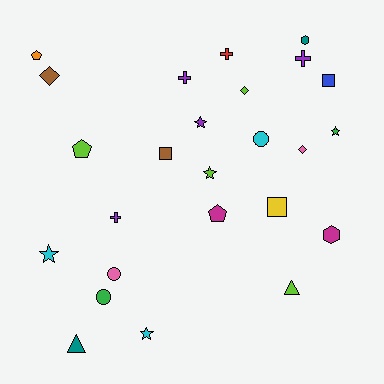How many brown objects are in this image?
There are 2 brown objects.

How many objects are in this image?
There are 25 objects.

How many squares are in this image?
There are 3 squares.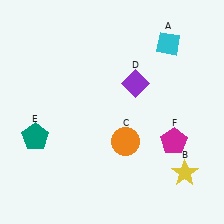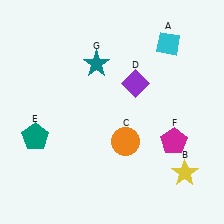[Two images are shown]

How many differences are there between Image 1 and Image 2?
There is 1 difference between the two images.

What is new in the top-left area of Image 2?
A teal star (G) was added in the top-left area of Image 2.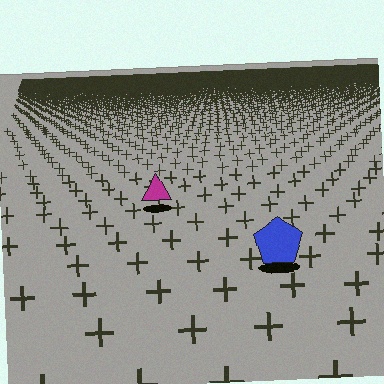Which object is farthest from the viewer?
The magenta triangle is farthest from the viewer. It appears smaller and the ground texture around it is denser.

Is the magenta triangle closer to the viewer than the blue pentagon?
No. The blue pentagon is closer — you can tell from the texture gradient: the ground texture is coarser near it.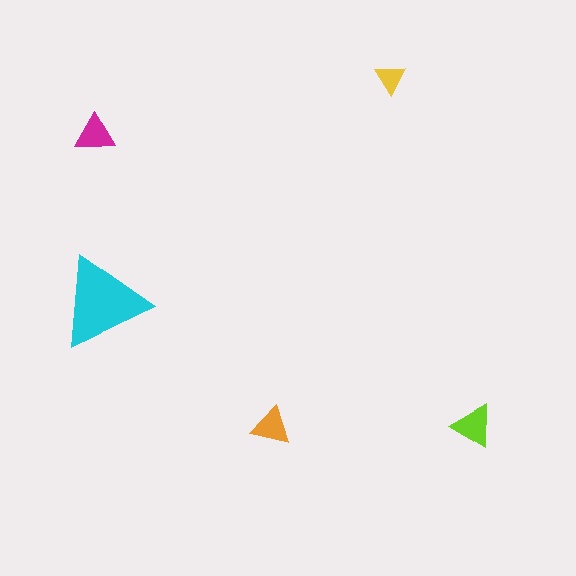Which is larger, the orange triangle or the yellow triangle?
The orange one.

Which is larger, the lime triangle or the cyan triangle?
The cyan one.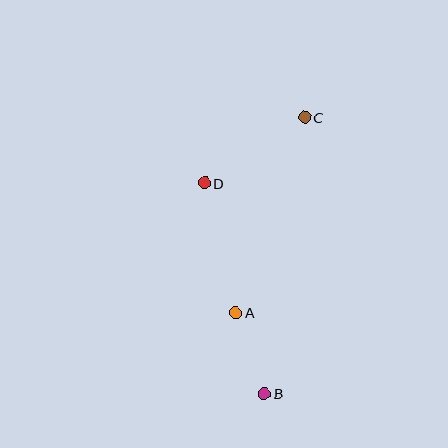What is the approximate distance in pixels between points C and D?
The distance between C and D is approximately 120 pixels.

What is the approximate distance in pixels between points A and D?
The distance between A and D is approximately 133 pixels.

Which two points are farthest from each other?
Points B and C are farthest from each other.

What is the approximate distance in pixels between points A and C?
The distance between A and C is approximately 207 pixels.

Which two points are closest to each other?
Points A and B are closest to each other.